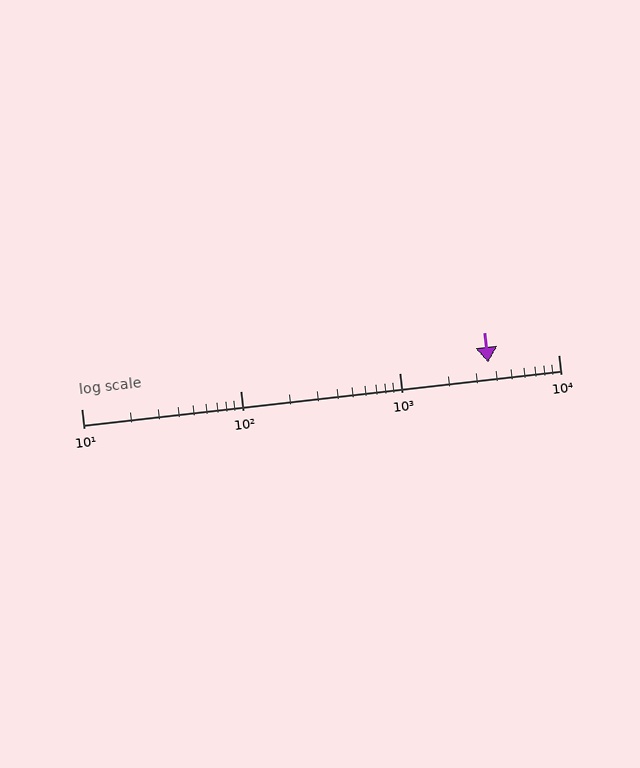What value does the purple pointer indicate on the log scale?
The pointer indicates approximately 3600.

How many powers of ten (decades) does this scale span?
The scale spans 3 decades, from 10 to 10000.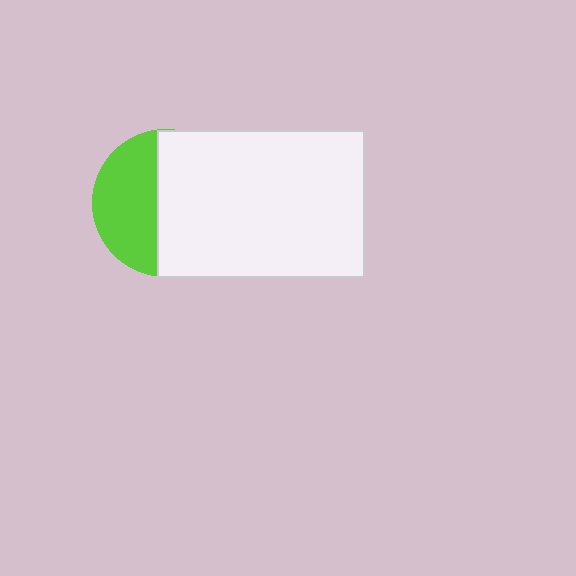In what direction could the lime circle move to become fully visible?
The lime circle could move left. That would shift it out from behind the white rectangle entirely.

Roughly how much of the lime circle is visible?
A small part of it is visible (roughly 43%).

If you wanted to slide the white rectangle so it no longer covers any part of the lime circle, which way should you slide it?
Slide it right — that is the most direct way to separate the two shapes.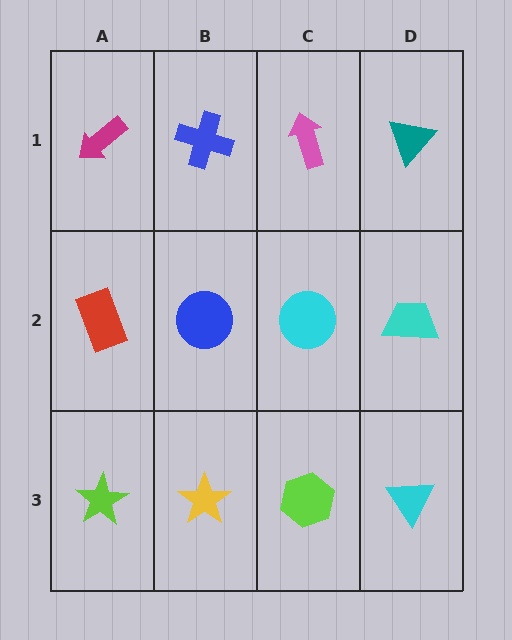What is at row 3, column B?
A yellow star.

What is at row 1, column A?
A magenta arrow.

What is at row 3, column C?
A lime hexagon.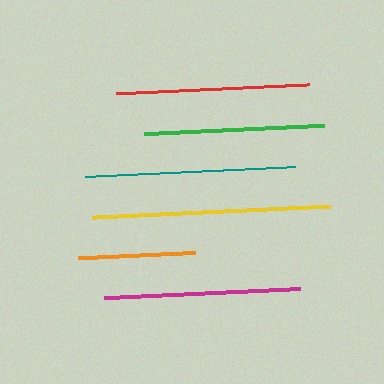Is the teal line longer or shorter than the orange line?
The teal line is longer than the orange line.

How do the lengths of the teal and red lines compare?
The teal and red lines are approximately the same length.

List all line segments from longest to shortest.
From longest to shortest: yellow, teal, magenta, red, green, orange.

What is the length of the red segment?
The red segment is approximately 193 pixels long.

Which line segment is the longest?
The yellow line is the longest at approximately 238 pixels.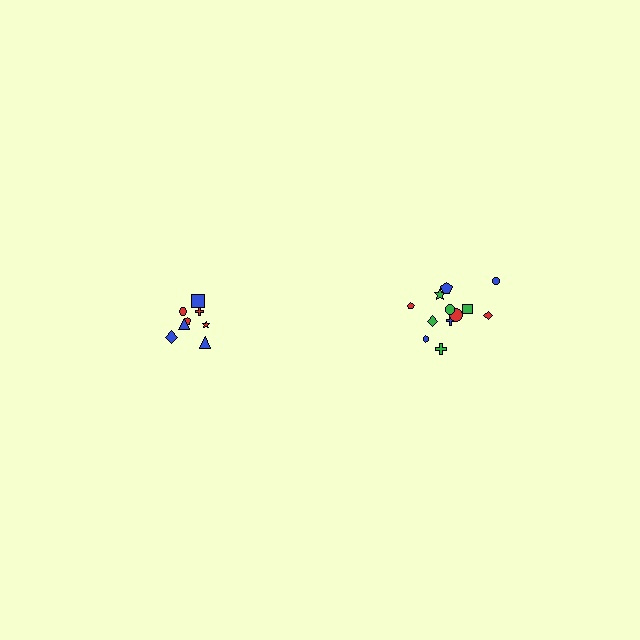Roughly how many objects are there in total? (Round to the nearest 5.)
Roughly 20 objects in total.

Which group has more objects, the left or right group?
The right group.